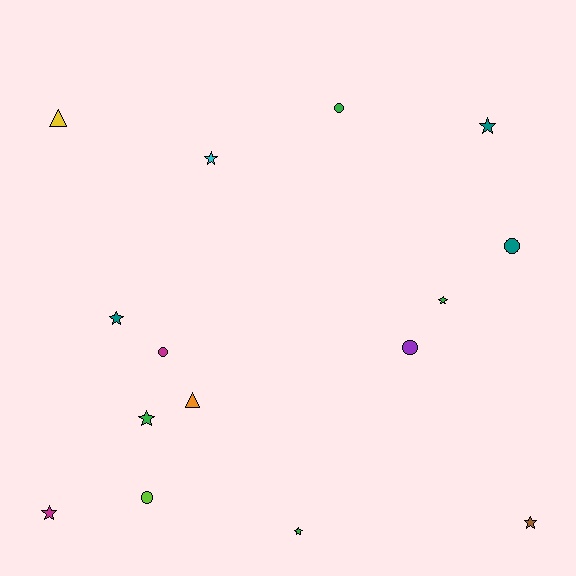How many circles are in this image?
There are 5 circles.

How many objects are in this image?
There are 15 objects.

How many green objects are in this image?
There are 4 green objects.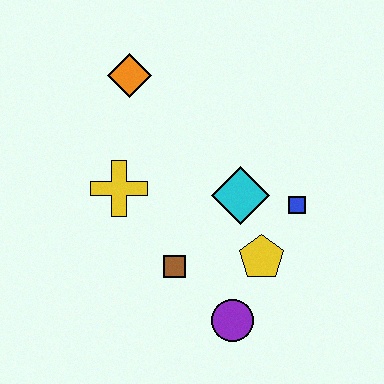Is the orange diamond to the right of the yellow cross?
Yes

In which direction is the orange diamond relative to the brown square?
The orange diamond is above the brown square.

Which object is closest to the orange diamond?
The yellow cross is closest to the orange diamond.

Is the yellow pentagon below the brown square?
No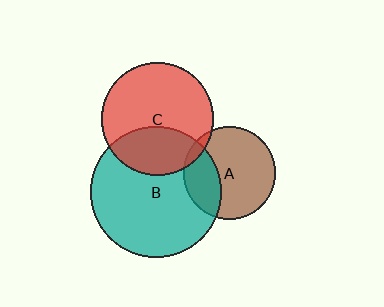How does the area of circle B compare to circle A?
Approximately 2.0 times.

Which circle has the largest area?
Circle B (teal).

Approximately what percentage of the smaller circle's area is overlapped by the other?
Approximately 35%.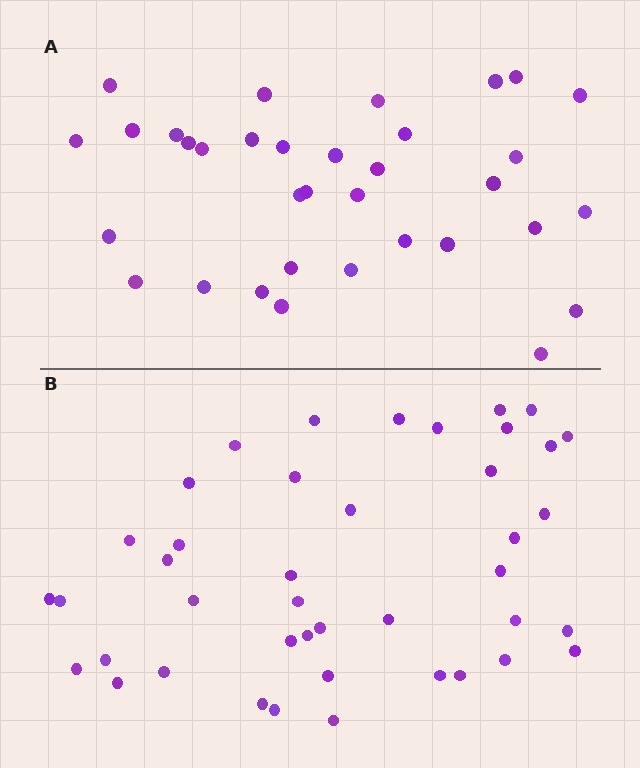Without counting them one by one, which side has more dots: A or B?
Region B (the bottom region) has more dots.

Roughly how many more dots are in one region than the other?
Region B has roughly 8 or so more dots than region A.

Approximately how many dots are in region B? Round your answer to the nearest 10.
About 40 dots. (The exact count is 42, which rounds to 40.)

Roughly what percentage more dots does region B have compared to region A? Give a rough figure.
About 25% more.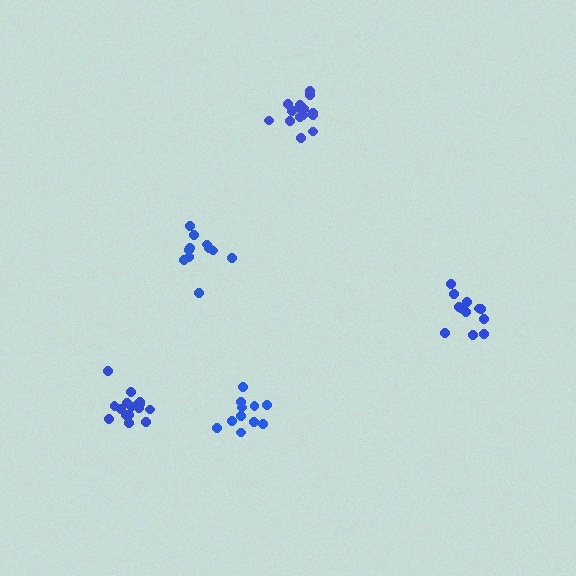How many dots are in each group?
Group 1: 11 dots, Group 2: 15 dots, Group 3: 13 dots, Group 4: 11 dots, Group 5: 16 dots (66 total).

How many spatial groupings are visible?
There are 5 spatial groupings.